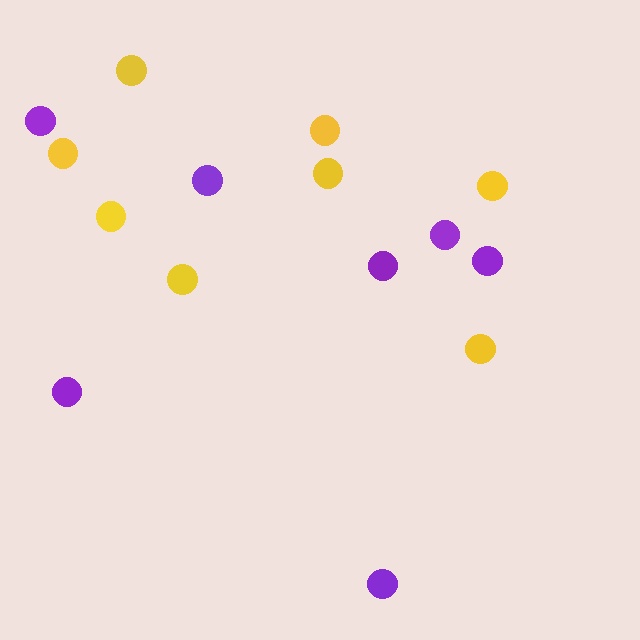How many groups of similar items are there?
There are 2 groups: one group of yellow circles (8) and one group of purple circles (7).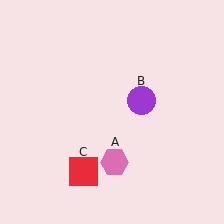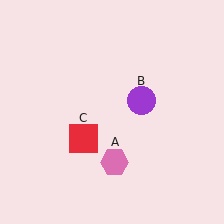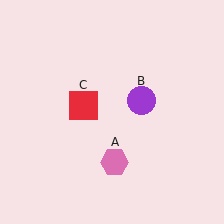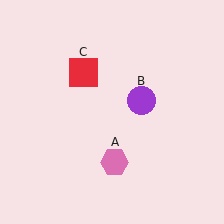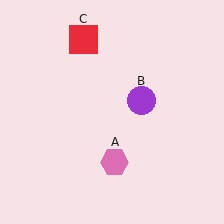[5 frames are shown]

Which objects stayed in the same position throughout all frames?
Pink hexagon (object A) and purple circle (object B) remained stationary.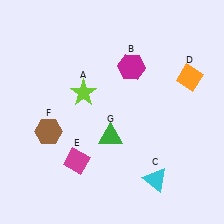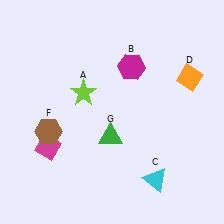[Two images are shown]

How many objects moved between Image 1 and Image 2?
1 object moved between the two images.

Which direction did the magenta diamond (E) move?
The magenta diamond (E) moved left.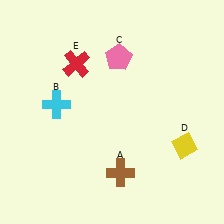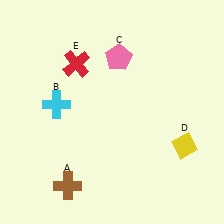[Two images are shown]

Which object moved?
The brown cross (A) moved left.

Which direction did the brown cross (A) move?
The brown cross (A) moved left.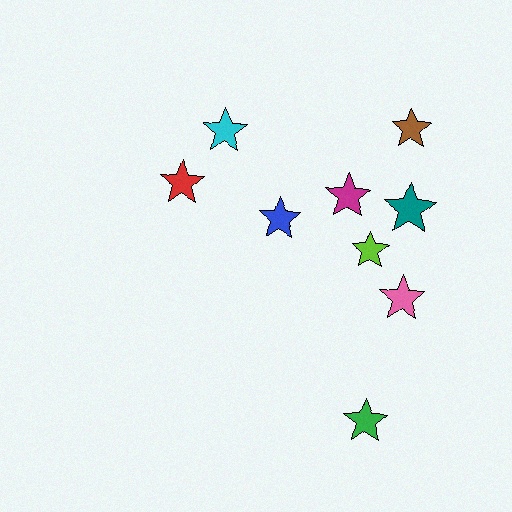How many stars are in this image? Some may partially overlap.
There are 9 stars.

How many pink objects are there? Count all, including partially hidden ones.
There is 1 pink object.